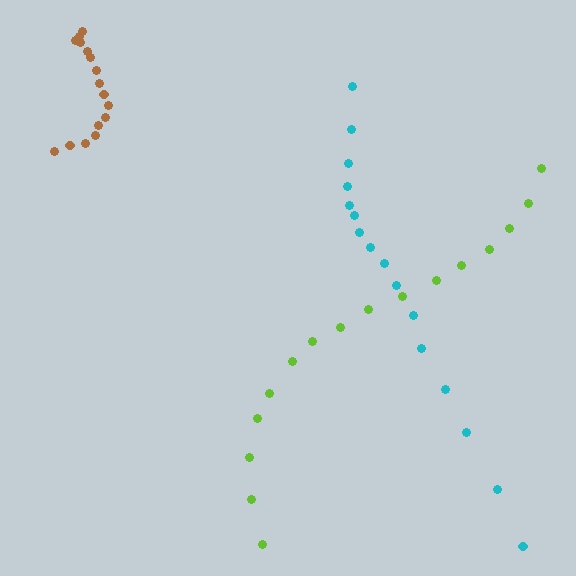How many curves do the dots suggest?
There are 3 distinct paths.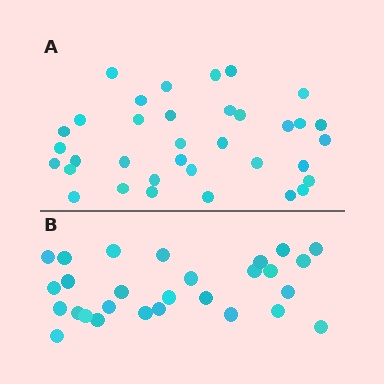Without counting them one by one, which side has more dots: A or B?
Region A (the top region) has more dots.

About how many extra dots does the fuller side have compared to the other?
Region A has roughly 8 or so more dots than region B.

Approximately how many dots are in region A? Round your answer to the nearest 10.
About 40 dots. (The exact count is 35, which rounds to 40.)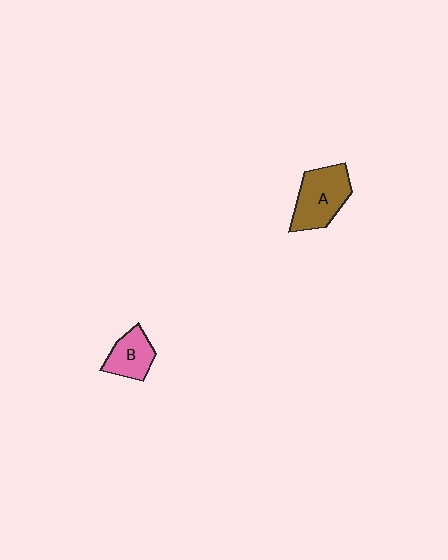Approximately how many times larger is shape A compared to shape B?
Approximately 1.6 times.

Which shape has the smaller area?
Shape B (pink).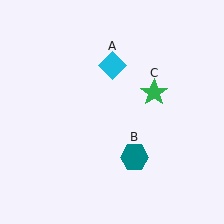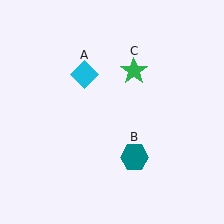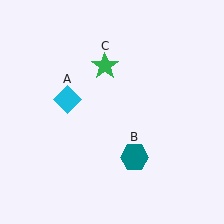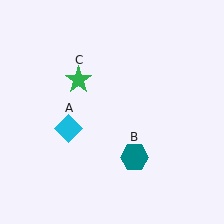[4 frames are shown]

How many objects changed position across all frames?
2 objects changed position: cyan diamond (object A), green star (object C).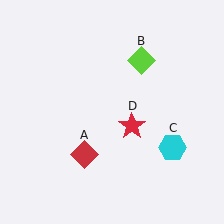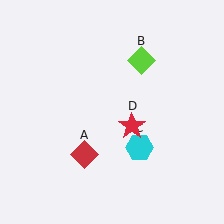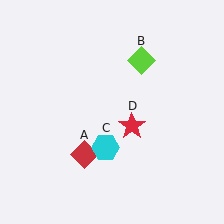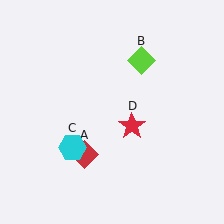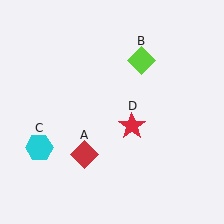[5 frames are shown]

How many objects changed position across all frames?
1 object changed position: cyan hexagon (object C).